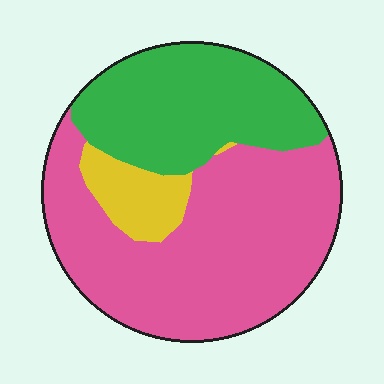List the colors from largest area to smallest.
From largest to smallest: pink, green, yellow.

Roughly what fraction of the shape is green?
Green takes up between a sixth and a third of the shape.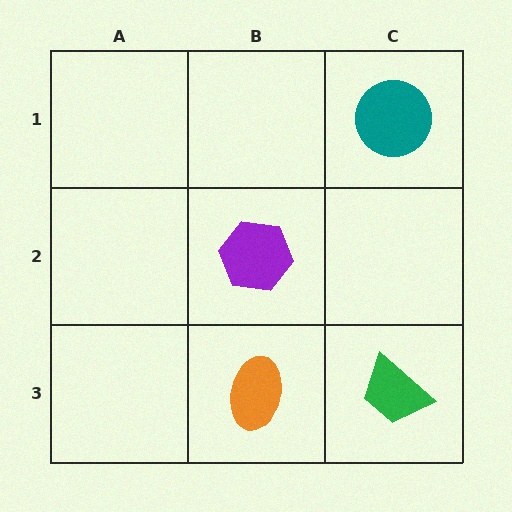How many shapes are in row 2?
1 shape.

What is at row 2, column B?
A purple hexagon.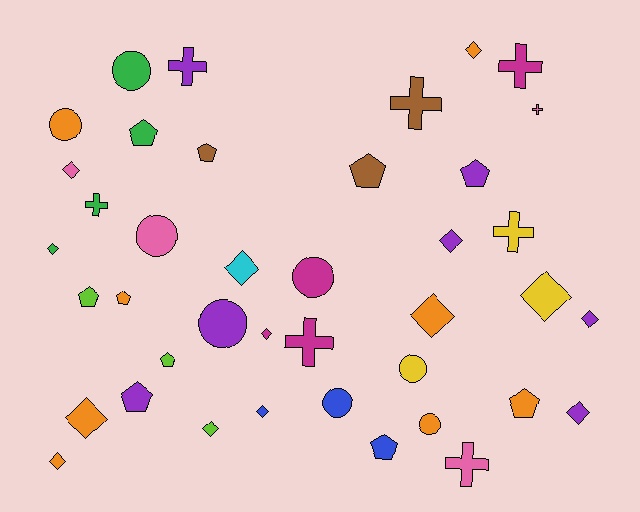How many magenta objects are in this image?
There are 4 magenta objects.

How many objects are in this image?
There are 40 objects.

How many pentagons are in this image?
There are 10 pentagons.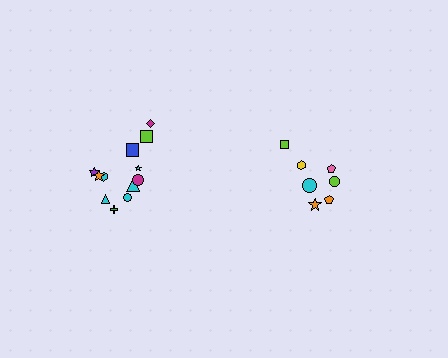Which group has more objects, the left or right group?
The left group.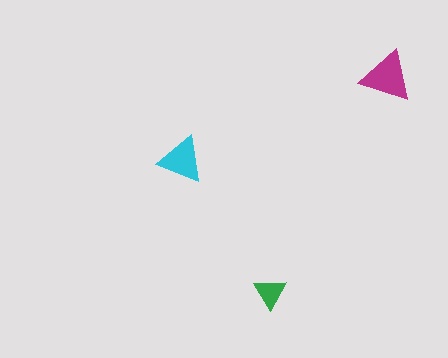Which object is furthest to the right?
The magenta triangle is rightmost.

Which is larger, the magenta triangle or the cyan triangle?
The magenta one.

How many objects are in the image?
There are 3 objects in the image.